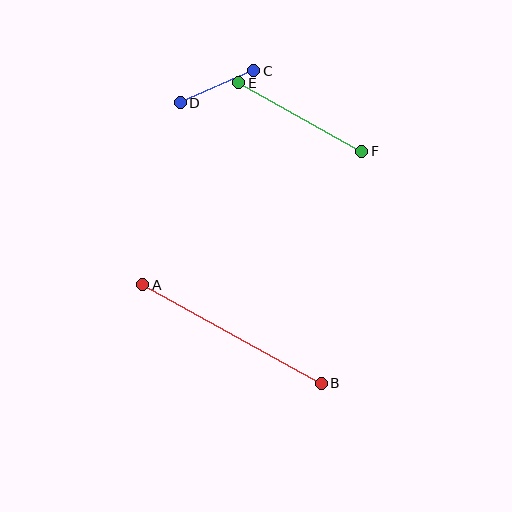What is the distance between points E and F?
The distance is approximately 141 pixels.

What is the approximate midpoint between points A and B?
The midpoint is at approximately (232, 334) pixels.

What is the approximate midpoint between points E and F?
The midpoint is at approximately (300, 117) pixels.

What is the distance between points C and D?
The distance is approximately 80 pixels.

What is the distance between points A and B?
The distance is approximately 204 pixels.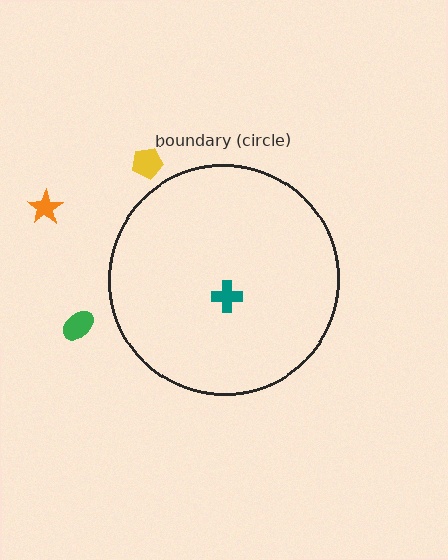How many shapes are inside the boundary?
1 inside, 3 outside.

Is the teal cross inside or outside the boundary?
Inside.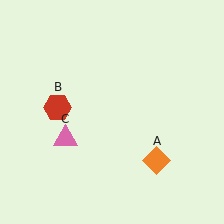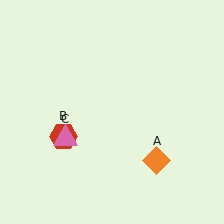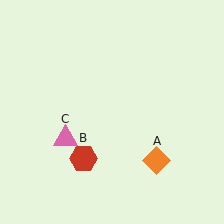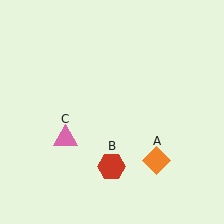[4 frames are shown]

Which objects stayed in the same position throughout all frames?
Orange diamond (object A) and pink triangle (object C) remained stationary.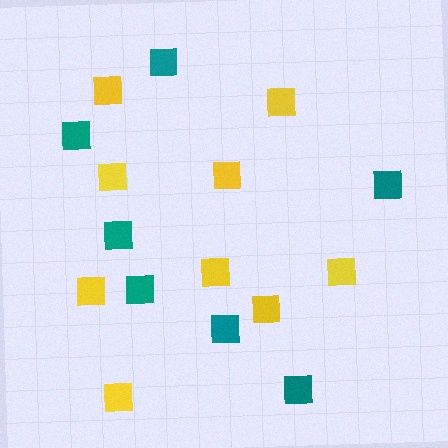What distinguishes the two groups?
There are 2 groups: one group of yellow squares (9) and one group of teal squares (7).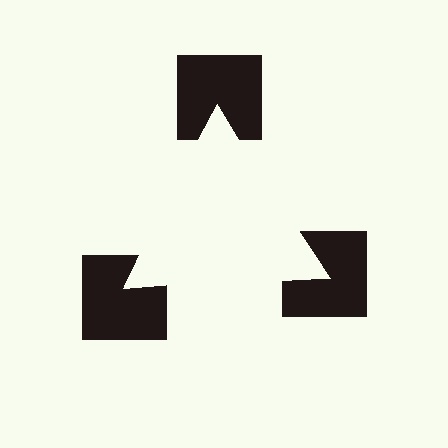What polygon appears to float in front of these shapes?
An illusory triangle — its edges are inferred from the aligned wedge cuts in the notched squares, not physically drawn.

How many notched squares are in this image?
There are 3 — one at each vertex of the illusory triangle.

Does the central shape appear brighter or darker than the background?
It typically appears slightly brighter than the background, even though no actual brightness change is drawn.